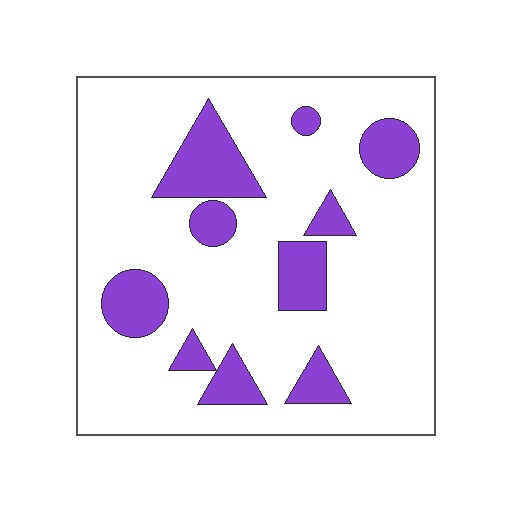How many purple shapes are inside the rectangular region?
10.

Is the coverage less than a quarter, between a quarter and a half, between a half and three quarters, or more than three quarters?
Less than a quarter.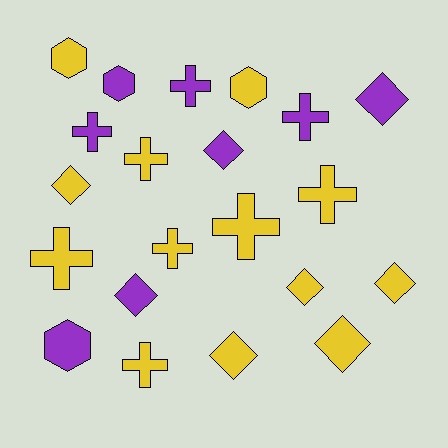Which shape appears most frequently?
Cross, with 9 objects.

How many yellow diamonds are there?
There are 5 yellow diamonds.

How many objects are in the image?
There are 21 objects.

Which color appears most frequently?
Yellow, with 13 objects.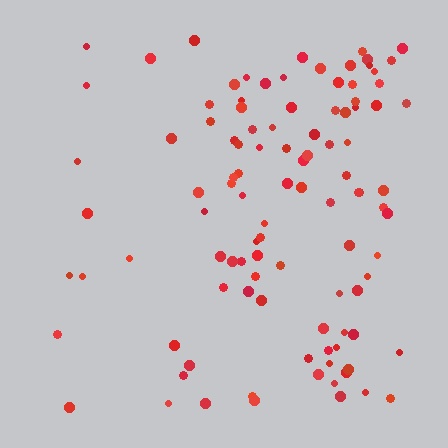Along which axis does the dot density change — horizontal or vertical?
Horizontal.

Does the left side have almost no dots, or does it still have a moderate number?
Still a moderate number, just noticeably fewer than the right.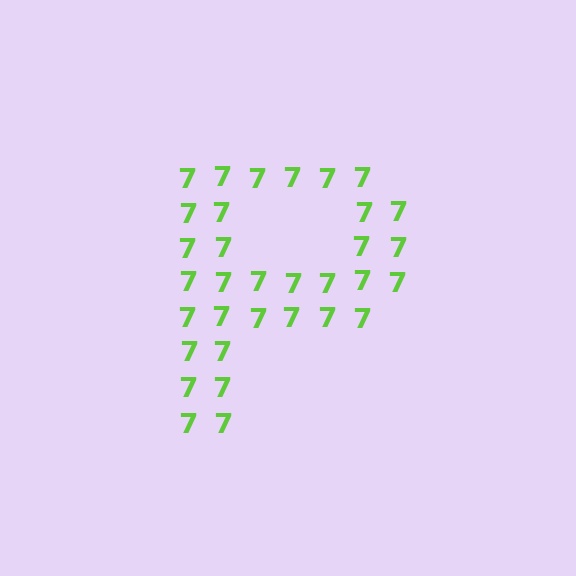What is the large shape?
The large shape is the letter P.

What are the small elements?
The small elements are digit 7's.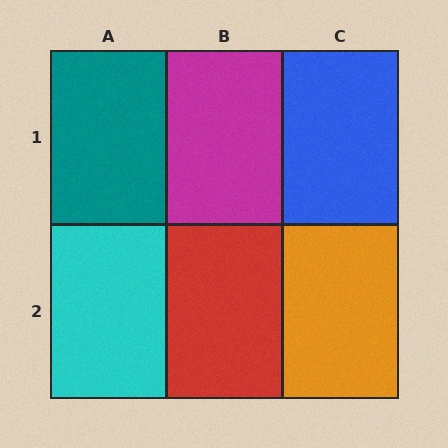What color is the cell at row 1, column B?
Magenta.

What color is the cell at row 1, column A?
Teal.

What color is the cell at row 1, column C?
Blue.